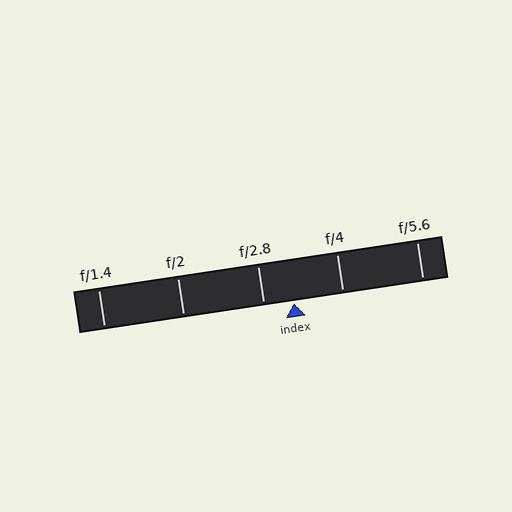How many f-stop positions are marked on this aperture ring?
There are 5 f-stop positions marked.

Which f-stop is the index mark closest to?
The index mark is closest to f/2.8.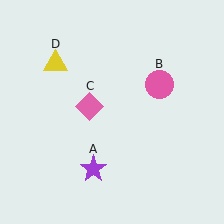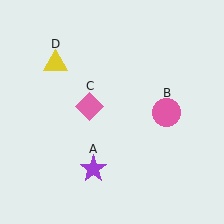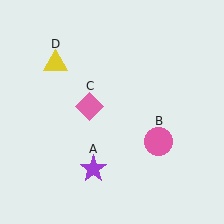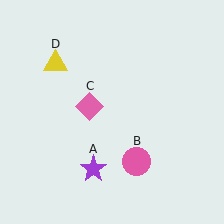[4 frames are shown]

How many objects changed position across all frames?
1 object changed position: pink circle (object B).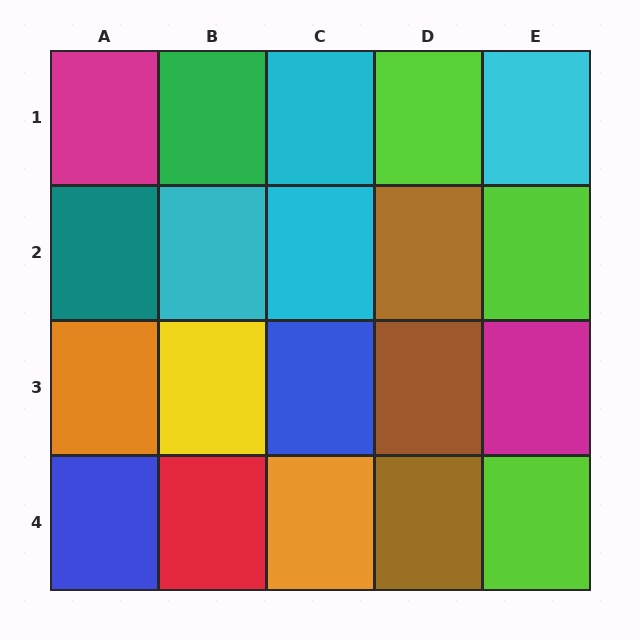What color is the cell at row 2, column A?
Teal.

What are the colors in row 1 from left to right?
Magenta, green, cyan, lime, cyan.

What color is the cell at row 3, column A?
Orange.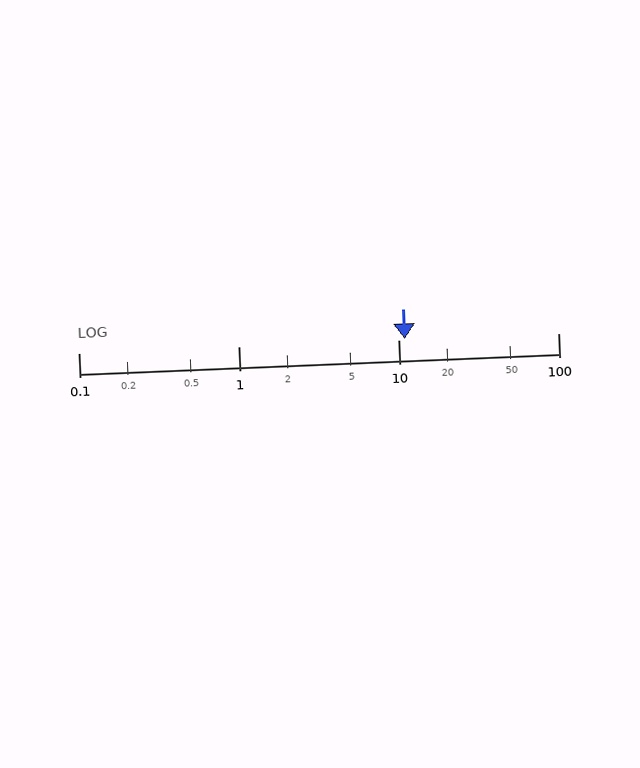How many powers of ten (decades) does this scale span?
The scale spans 3 decades, from 0.1 to 100.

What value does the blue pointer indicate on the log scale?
The pointer indicates approximately 11.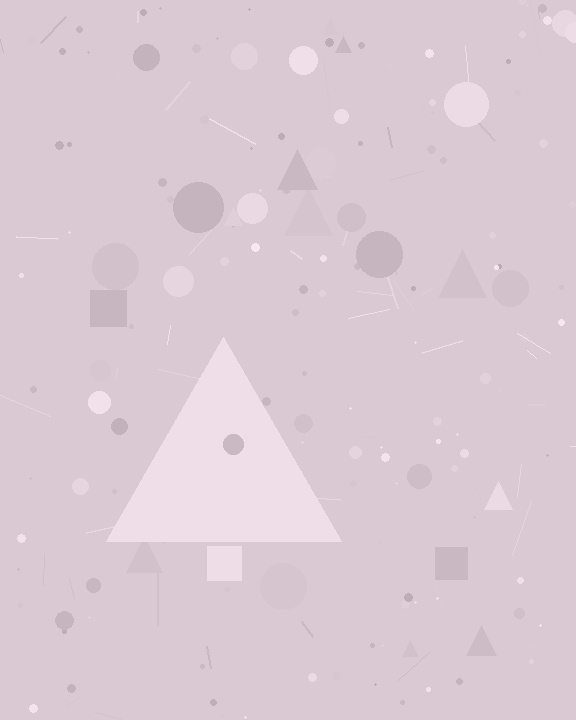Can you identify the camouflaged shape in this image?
The camouflaged shape is a triangle.